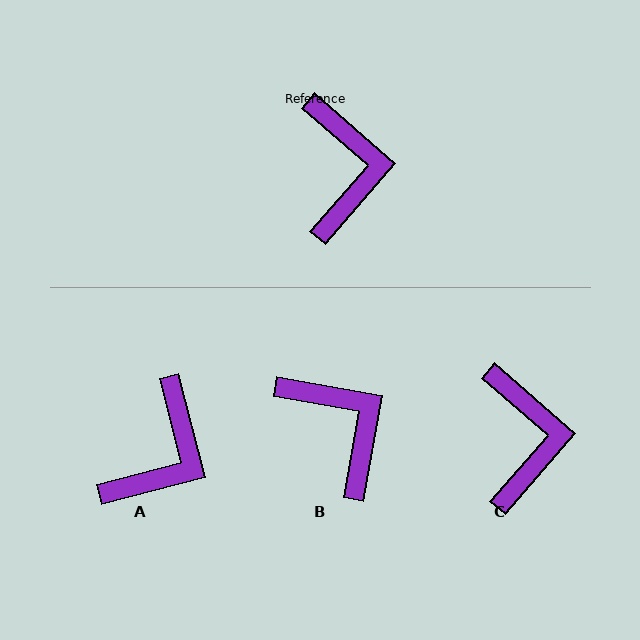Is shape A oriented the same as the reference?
No, it is off by about 35 degrees.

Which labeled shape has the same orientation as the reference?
C.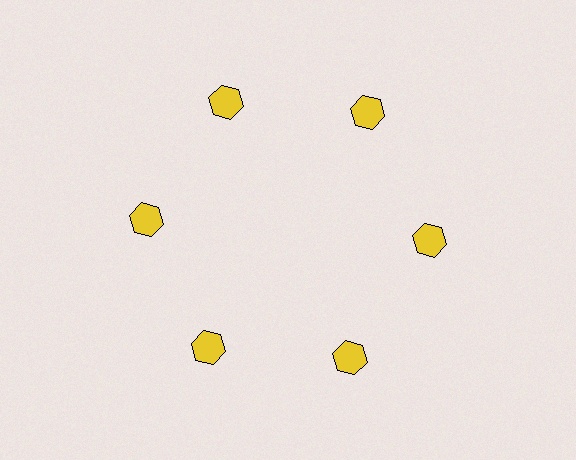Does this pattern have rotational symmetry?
Yes, this pattern has 6-fold rotational symmetry. It looks the same after rotating 60 degrees around the center.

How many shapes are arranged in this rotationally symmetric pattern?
There are 6 shapes, arranged in 6 groups of 1.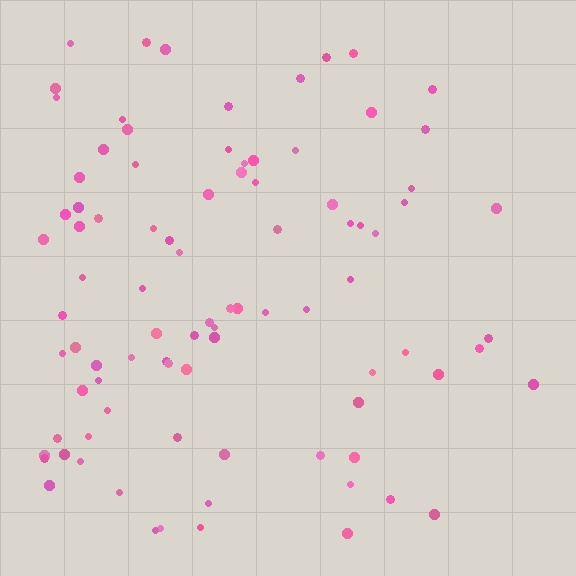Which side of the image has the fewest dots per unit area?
The right.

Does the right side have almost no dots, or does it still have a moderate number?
Still a moderate number, just noticeably fewer than the left.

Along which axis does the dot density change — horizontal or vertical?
Horizontal.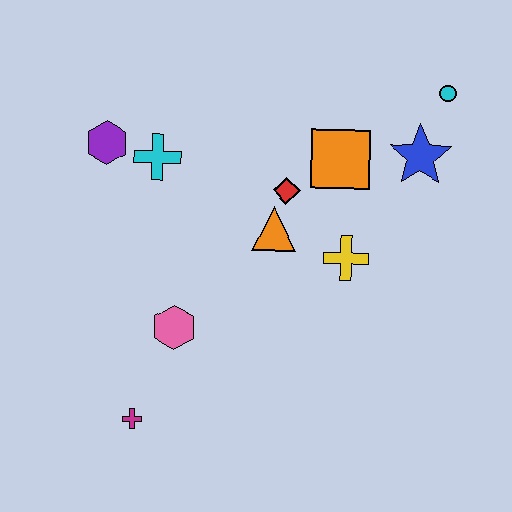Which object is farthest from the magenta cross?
The cyan circle is farthest from the magenta cross.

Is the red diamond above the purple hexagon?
No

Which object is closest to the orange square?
The red diamond is closest to the orange square.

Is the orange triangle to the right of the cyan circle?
No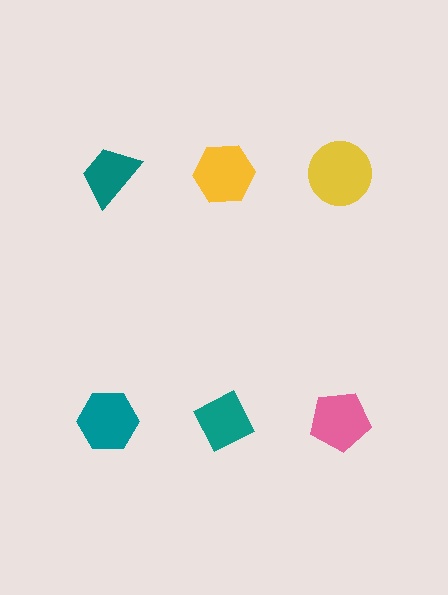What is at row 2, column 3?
A pink pentagon.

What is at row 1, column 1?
A teal trapezoid.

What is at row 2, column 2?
A teal diamond.